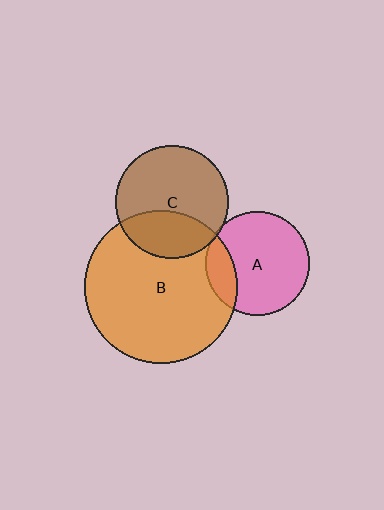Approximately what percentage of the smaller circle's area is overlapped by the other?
Approximately 35%.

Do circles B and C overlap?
Yes.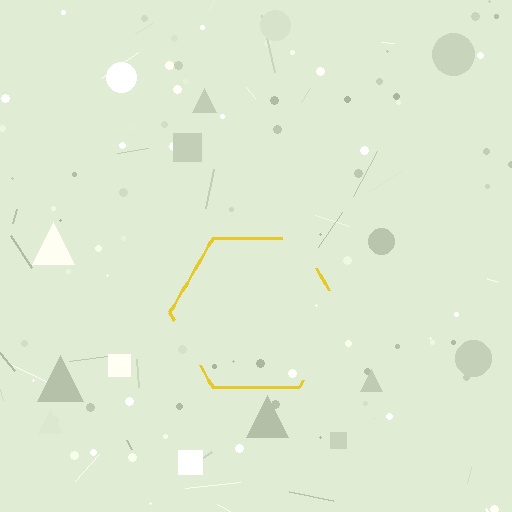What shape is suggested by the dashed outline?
The dashed outline suggests a hexagon.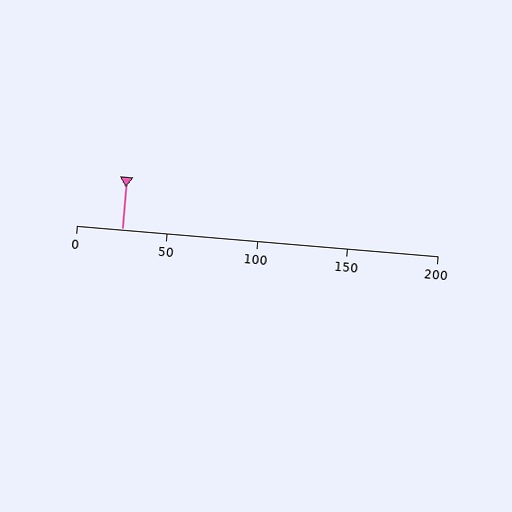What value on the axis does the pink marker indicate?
The marker indicates approximately 25.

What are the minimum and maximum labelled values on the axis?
The axis runs from 0 to 200.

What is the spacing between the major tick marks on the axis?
The major ticks are spaced 50 apart.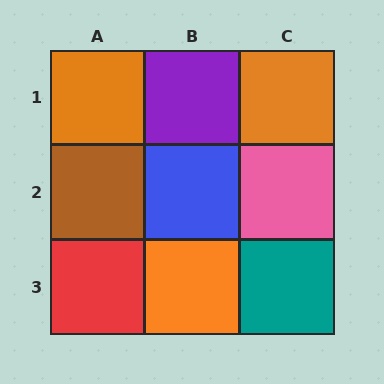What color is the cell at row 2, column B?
Blue.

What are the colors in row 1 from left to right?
Orange, purple, orange.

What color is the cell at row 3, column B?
Orange.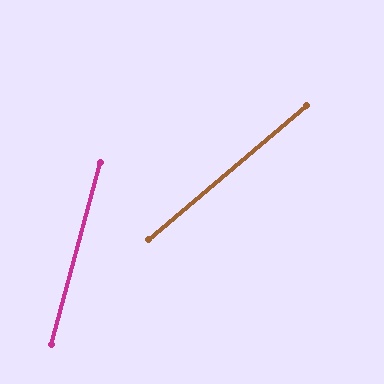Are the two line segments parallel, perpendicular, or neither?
Neither parallel nor perpendicular — they differ by about 35°.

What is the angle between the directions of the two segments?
Approximately 35 degrees.